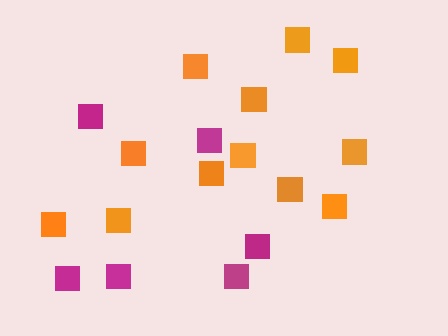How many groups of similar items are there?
There are 2 groups: one group of orange squares (12) and one group of magenta squares (6).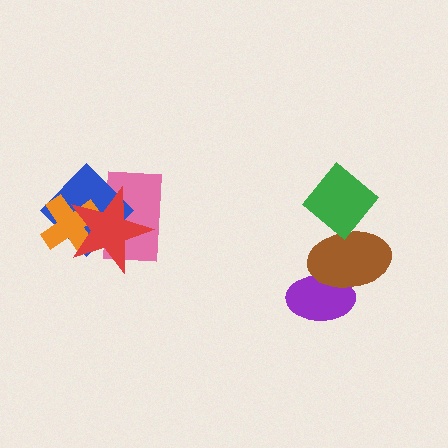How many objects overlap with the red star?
3 objects overlap with the red star.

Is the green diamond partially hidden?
No, no other shape covers it.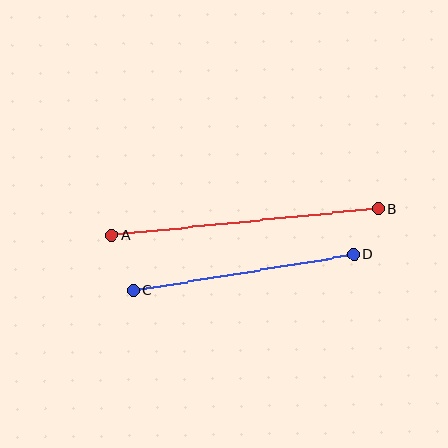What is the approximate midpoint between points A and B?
The midpoint is at approximately (245, 222) pixels.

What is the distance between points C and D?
The distance is approximately 223 pixels.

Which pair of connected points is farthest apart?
Points A and B are farthest apart.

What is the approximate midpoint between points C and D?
The midpoint is at approximately (243, 273) pixels.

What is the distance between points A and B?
The distance is approximately 267 pixels.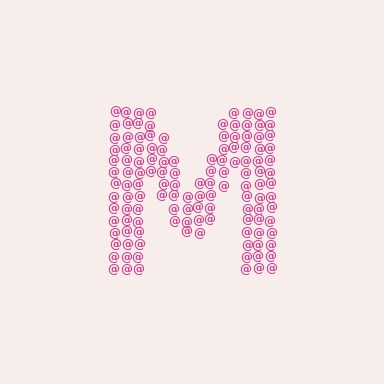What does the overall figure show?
The overall figure shows the letter M.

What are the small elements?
The small elements are at signs.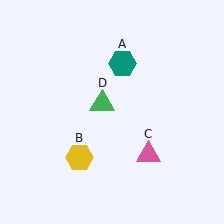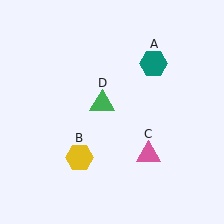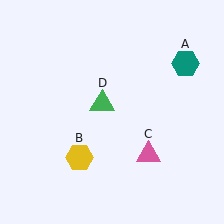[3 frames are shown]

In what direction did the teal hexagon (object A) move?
The teal hexagon (object A) moved right.